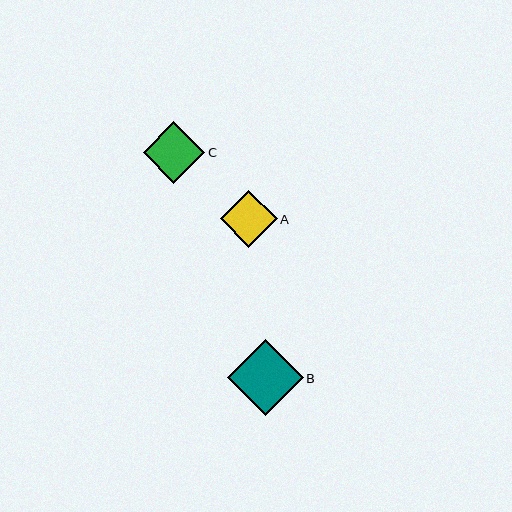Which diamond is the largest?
Diamond B is the largest with a size of approximately 75 pixels.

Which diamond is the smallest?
Diamond A is the smallest with a size of approximately 57 pixels.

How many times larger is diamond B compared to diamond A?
Diamond B is approximately 1.3 times the size of diamond A.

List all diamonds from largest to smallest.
From largest to smallest: B, C, A.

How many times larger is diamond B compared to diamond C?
Diamond B is approximately 1.2 times the size of diamond C.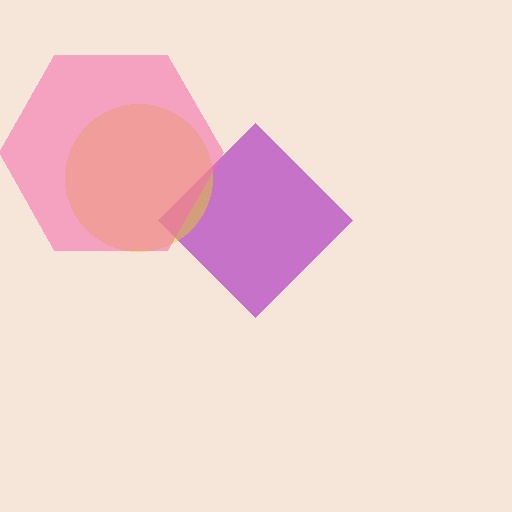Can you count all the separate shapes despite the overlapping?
Yes, there are 3 separate shapes.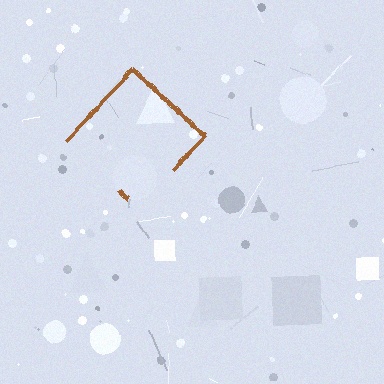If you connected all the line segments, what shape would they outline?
They would outline a diamond.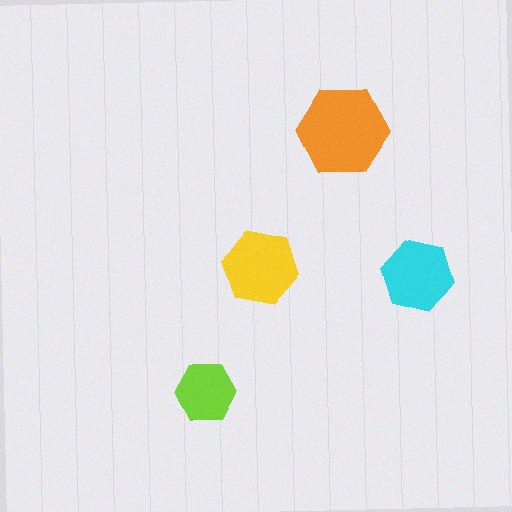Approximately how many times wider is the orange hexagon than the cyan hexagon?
About 1.5 times wider.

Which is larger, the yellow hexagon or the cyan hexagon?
The yellow one.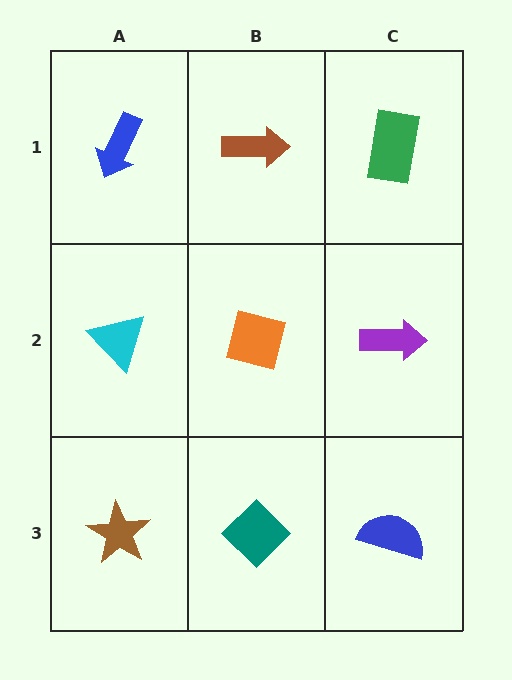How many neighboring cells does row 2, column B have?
4.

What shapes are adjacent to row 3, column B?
An orange square (row 2, column B), a brown star (row 3, column A), a blue semicircle (row 3, column C).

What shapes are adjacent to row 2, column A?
A blue arrow (row 1, column A), a brown star (row 3, column A), an orange square (row 2, column B).